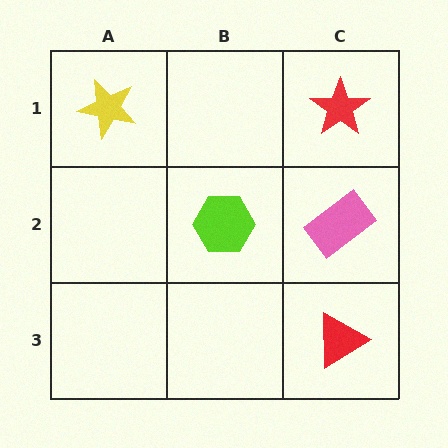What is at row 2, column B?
A lime hexagon.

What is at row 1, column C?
A red star.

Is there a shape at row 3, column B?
No, that cell is empty.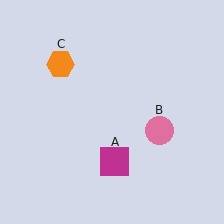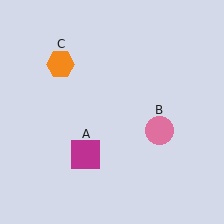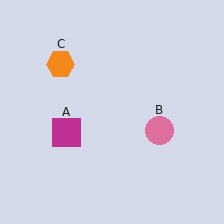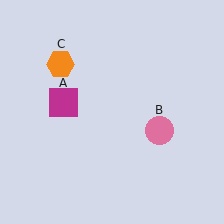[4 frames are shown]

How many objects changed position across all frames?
1 object changed position: magenta square (object A).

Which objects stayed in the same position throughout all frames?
Pink circle (object B) and orange hexagon (object C) remained stationary.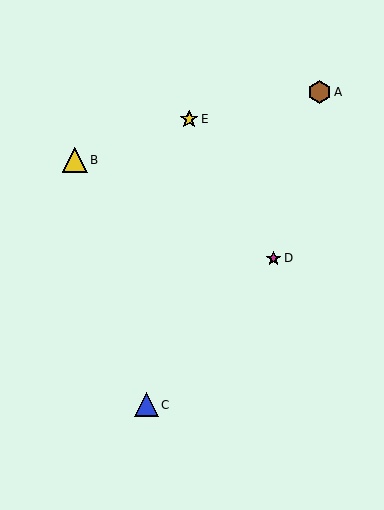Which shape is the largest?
The yellow triangle (labeled B) is the largest.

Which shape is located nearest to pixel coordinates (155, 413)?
The blue triangle (labeled C) at (147, 405) is nearest to that location.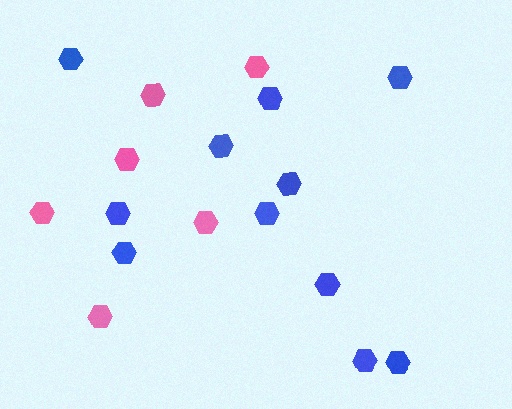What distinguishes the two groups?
There are 2 groups: one group of blue hexagons (11) and one group of pink hexagons (6).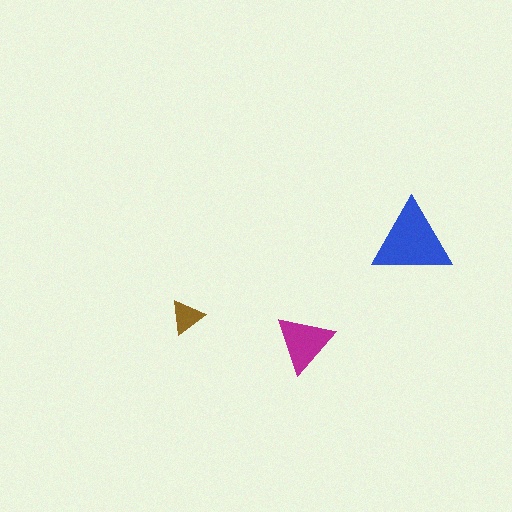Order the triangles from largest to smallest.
the blue one, the magenta one, the brown one.